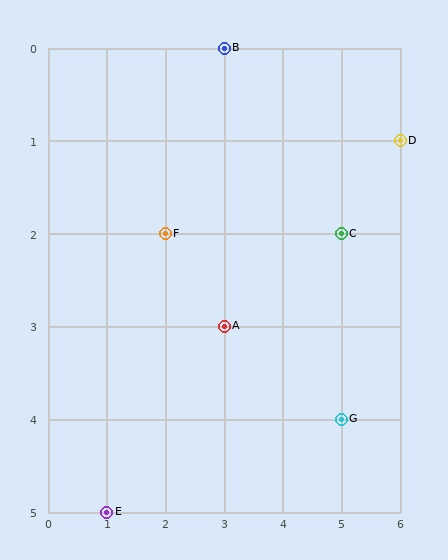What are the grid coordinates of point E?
Point E is at grid coordinates (1, 5).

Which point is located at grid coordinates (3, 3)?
Point A is at (3, 3).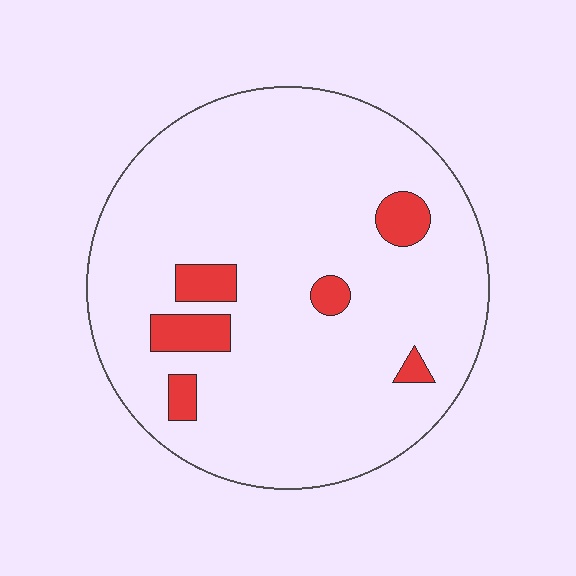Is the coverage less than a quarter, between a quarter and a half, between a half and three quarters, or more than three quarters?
Less than a quarter.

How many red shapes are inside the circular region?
6.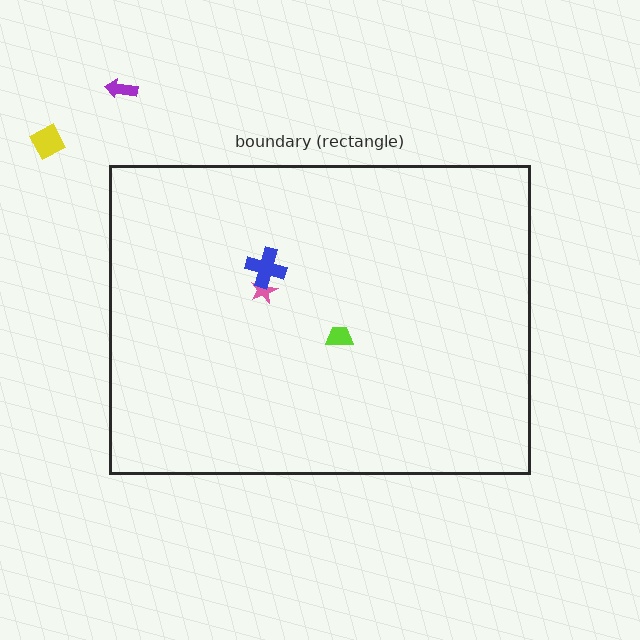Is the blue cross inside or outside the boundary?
Inside.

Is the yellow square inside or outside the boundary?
Outside.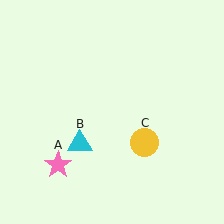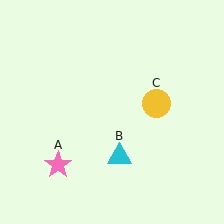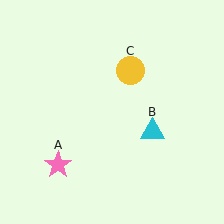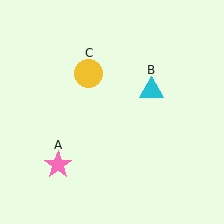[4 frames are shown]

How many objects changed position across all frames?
2 objects changed position: cyan triangle (object B), yellow circle (object C).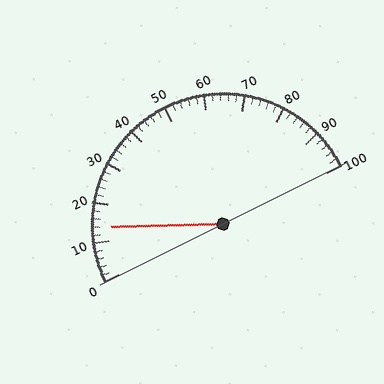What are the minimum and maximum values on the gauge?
The gauge ranges from 0 to 100.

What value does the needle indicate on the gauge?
The needle indicates approximately 14.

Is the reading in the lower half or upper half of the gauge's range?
The reading is in the lower half of the range (0 to 100).